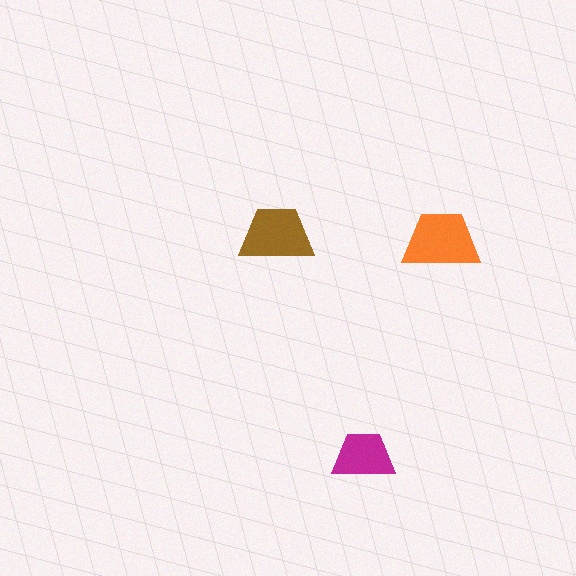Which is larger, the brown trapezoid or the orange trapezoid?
The orange one.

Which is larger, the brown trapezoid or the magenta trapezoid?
The brown one.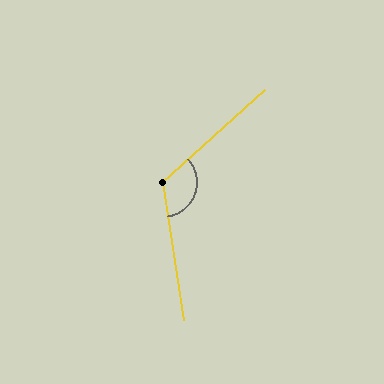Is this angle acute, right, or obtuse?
It is obtuse.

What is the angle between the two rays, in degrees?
Approximately 123 degrees.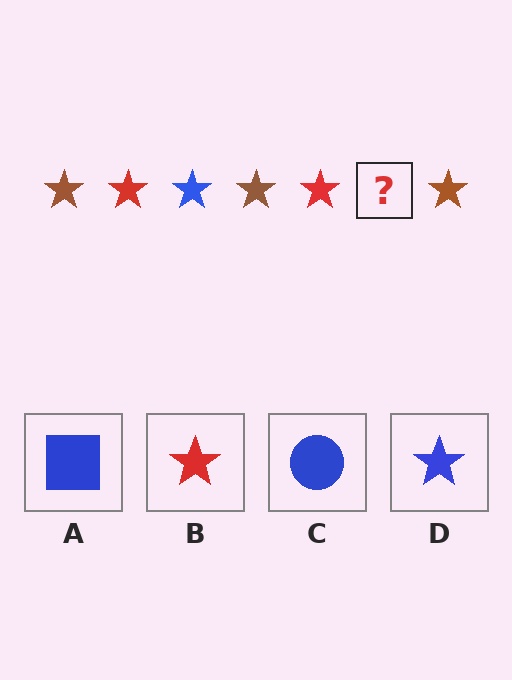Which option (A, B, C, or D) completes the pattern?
D.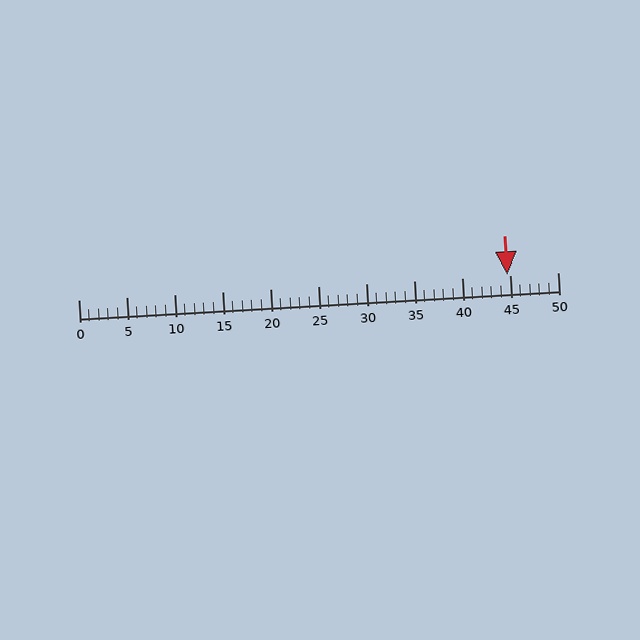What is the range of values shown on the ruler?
The ruler shows values from 0 to 50.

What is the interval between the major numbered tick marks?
The major tick marks are spaced 5 units apart.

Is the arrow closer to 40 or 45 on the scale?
The arrow is closer to 45.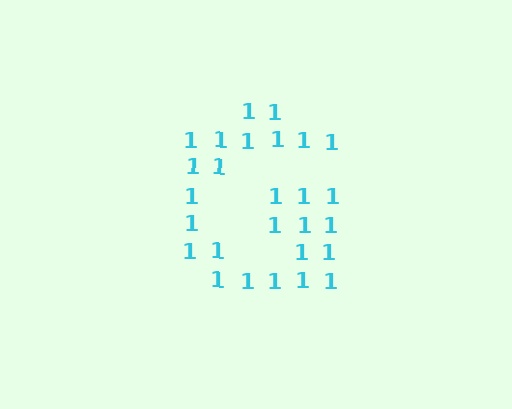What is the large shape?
The large shape is the letter G.